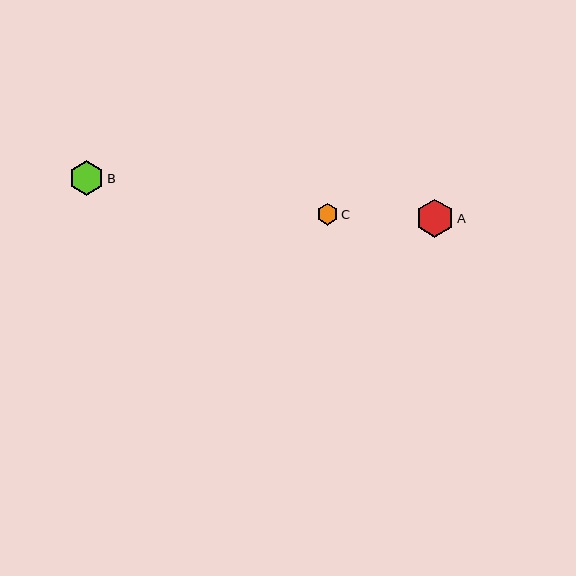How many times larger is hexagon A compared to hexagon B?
Hexagon A is approximately 1.1 times the size of hexagon B.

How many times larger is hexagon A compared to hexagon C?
Hexagon A is approximately 1.8 times the size of hexagon C.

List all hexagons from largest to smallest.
From largest to smallest: A, B, C.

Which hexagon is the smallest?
Hexagon C is the smallest with a size of approximately 22 pixels.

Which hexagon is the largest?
Hexagon A is the largest with a size of approximately 38 pixels.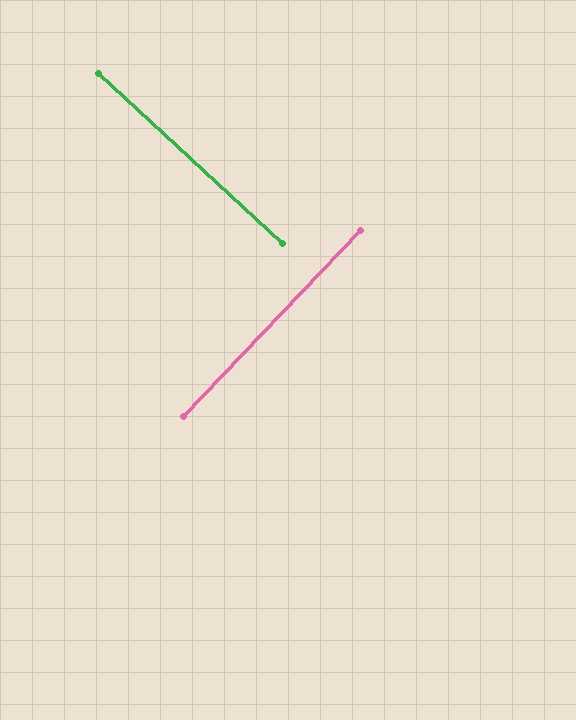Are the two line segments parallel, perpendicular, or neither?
Perpendicular — they meet at approximately 89°.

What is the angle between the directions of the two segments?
Approximately 89 degrees.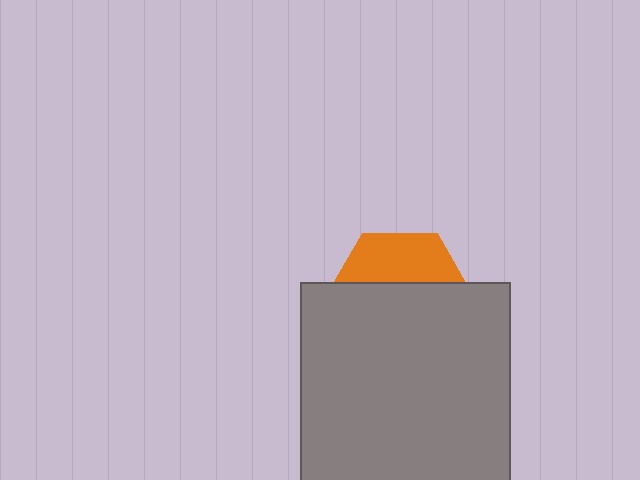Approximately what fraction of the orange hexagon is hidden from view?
Roughly 66% of the orange hexagon is hidden behind the gray rectangle.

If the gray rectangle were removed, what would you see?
You would see the complete orange hexagon.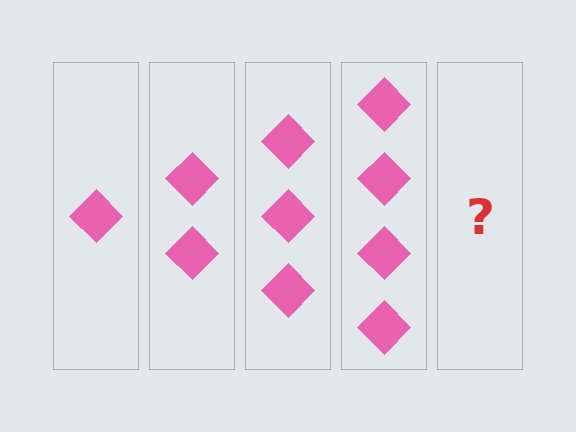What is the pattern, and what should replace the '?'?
The pattern is that each step adds one more diamond. The '?' should be 5 diamonds.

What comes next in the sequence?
The next element should be 5 diamonds.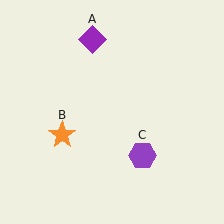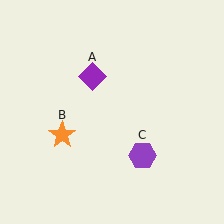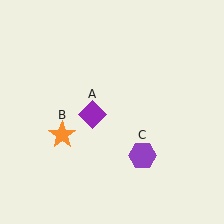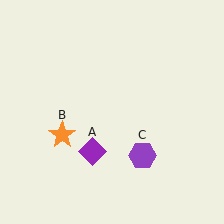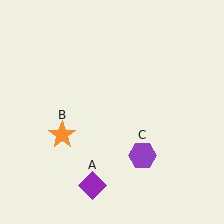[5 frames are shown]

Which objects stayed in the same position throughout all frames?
Orange star (object B) and purple hexagon (object C) remained stationary.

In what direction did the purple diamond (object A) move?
The purple diamond (object A) moved down.